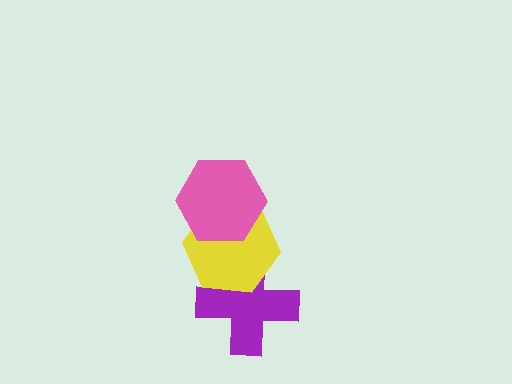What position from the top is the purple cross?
The purple cross is 3rd from the top.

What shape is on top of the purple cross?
The yellow hexagon is on top of the purple cross.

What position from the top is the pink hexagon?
The pink hexagon is 1st from the top.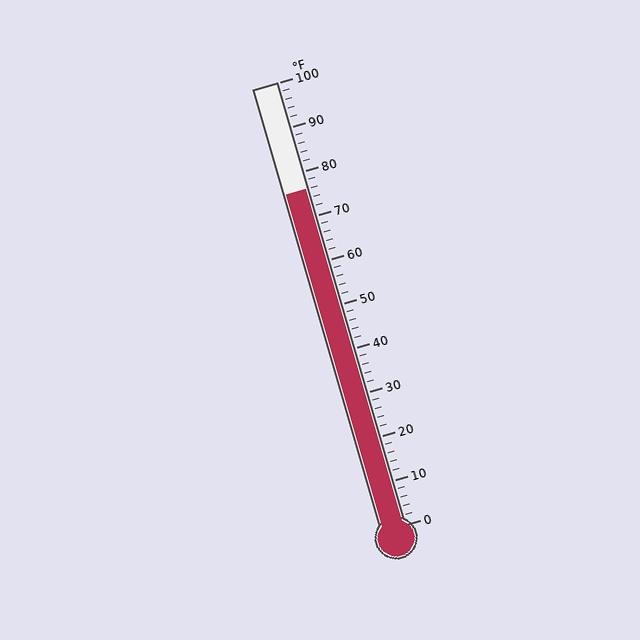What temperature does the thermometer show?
The thermometer shows approximately 76°F.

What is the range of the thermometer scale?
The thermometer scale ranges from 0°F to 100°F.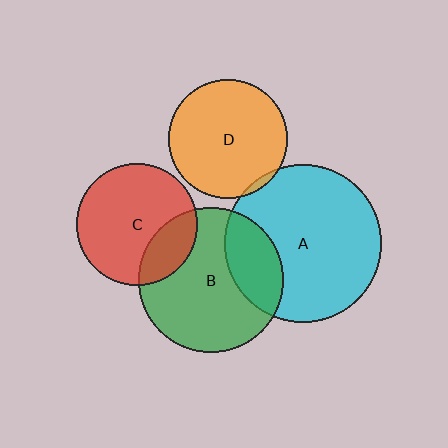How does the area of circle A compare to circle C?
Approximately 1.7 times.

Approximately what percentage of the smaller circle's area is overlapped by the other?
Approximately 25%.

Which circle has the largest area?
Circle A (cyan).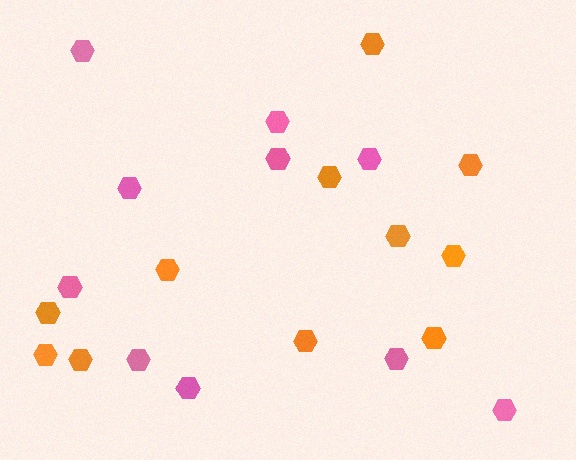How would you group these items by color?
There are 2 groups: one group of pink hexagons (10) and one group of orange hexagons (11).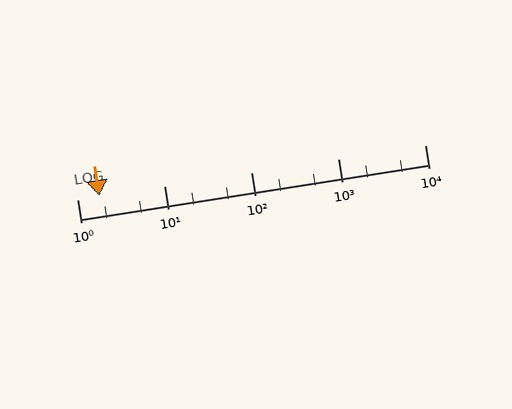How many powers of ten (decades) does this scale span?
The scale spans 4 decades, from 1 to 10000.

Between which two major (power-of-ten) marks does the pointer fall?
The pointer is between 1 and 10.